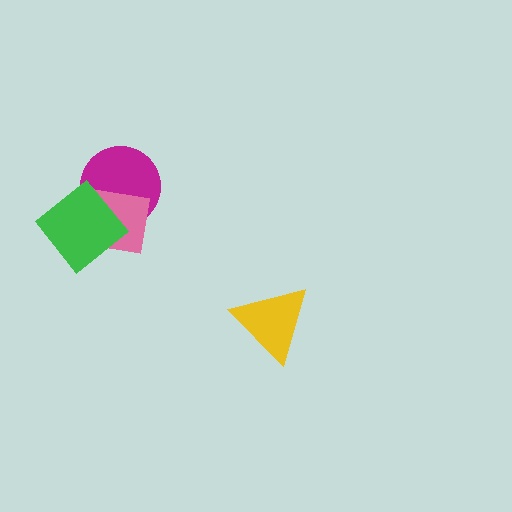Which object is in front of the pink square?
The green diamond is in front of the pink square.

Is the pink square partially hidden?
Yes, it is partially covered by another shape.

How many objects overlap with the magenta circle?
2 objects overlap with the magenta circle.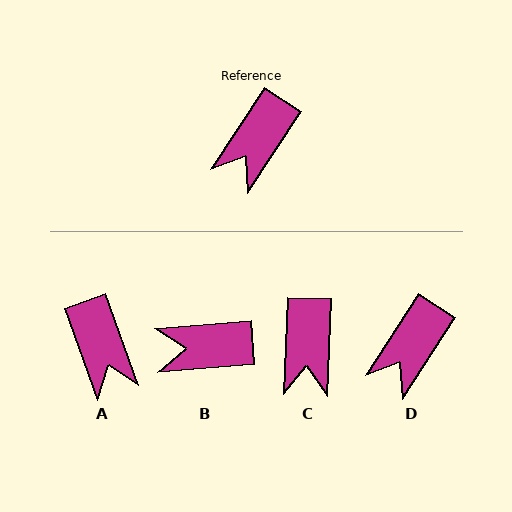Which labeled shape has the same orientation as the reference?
D.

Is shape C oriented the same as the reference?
No, it is off by about 31 degrees.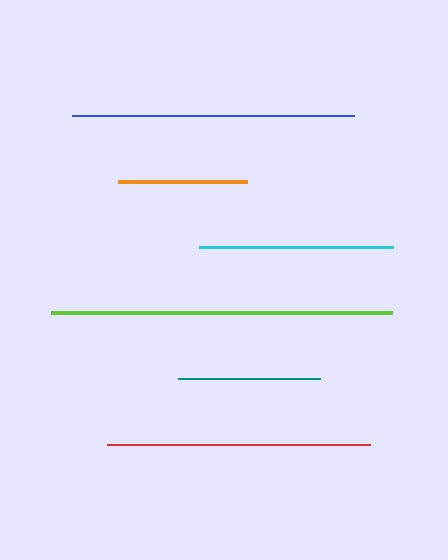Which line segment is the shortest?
The orange line is the shortest at approximately 129 pixels.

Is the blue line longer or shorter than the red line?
The blue line is longer than the red line.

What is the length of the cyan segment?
The cyan segment is approximately 194 pixels long.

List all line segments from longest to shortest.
From longest to shortest: lime, blue, red, cyan, teal, orange.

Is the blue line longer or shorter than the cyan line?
The blue line is longer than the cyan line.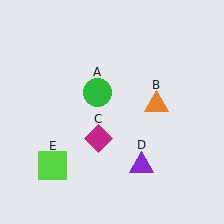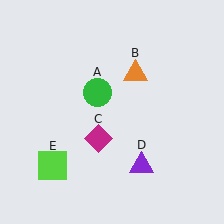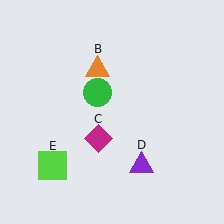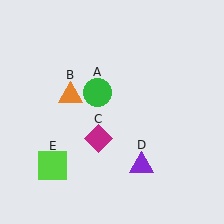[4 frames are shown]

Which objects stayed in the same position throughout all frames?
Green circle (object A) and magenta diamond (object C) and purple triangle (object D) and lime square (object E) remained stationary.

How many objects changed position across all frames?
1 object changed position: orange triangle (object B).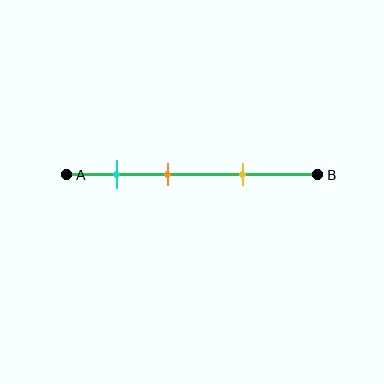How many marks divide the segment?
There are 3 marks dividing the segment.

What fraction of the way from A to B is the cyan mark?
The cyan mark is approximately 20% (0.2) of the way from A to B.